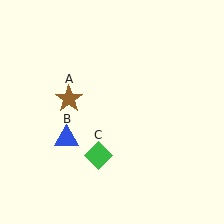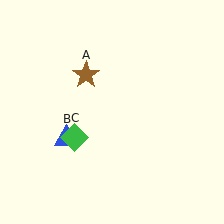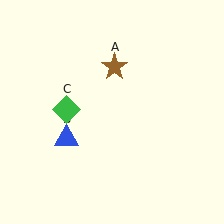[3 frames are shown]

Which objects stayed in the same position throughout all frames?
Blue triangle (object B) remained stationary.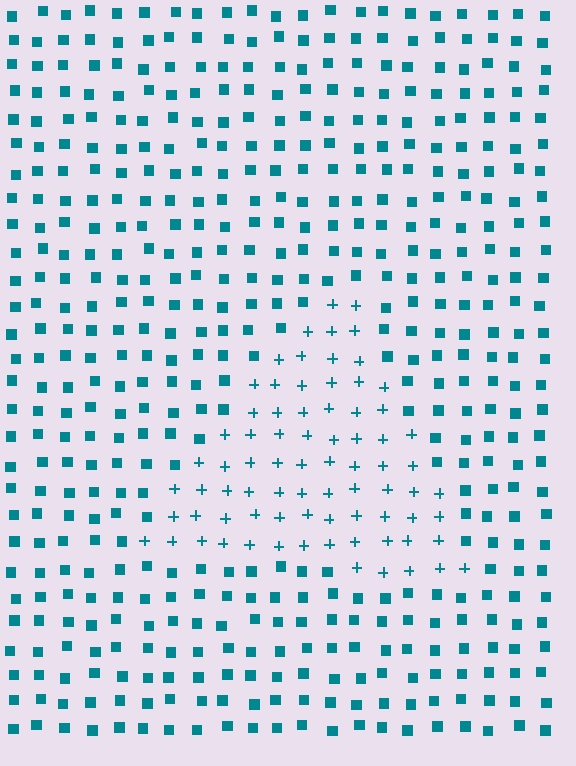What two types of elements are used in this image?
The image uses plus signs inside the triangle region and squares outside it.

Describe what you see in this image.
The image is filled with small teal elements arranged in a uniform grid. A triangle-shaped region contains plus signs, while the surrounding area contains squares. The boundary is defined purely by the change in element shape.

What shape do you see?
I see a triangle.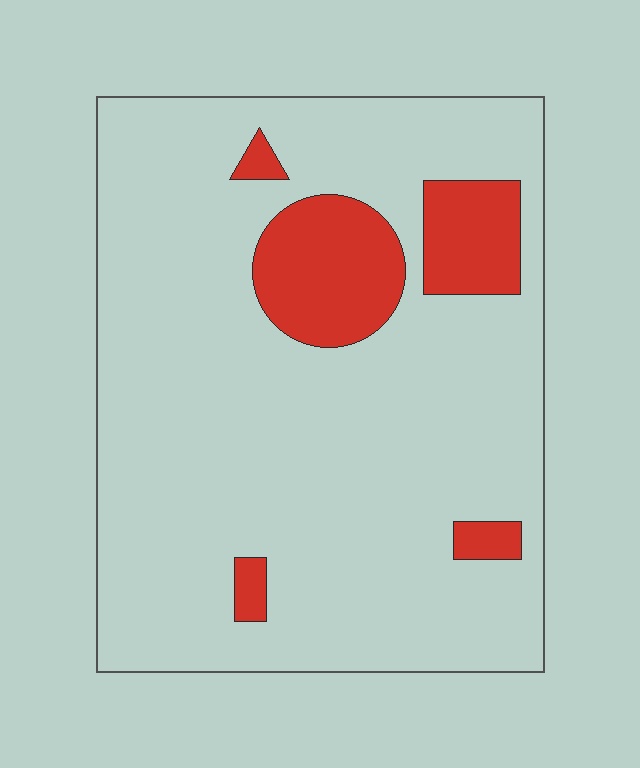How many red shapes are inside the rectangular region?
5.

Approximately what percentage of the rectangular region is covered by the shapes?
Approximately 15%.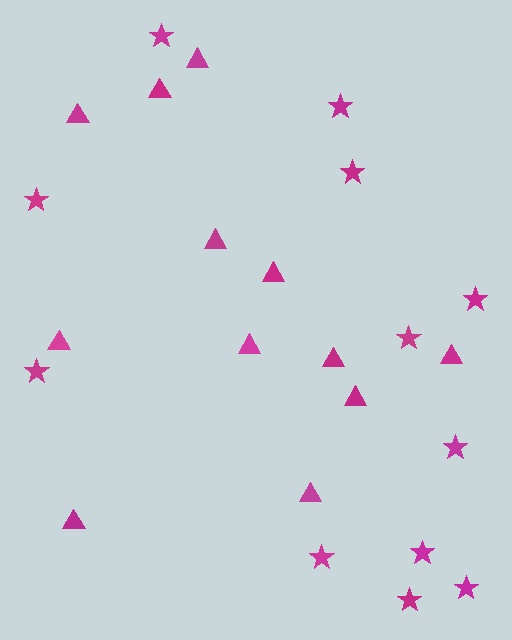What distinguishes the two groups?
There are 2 groups: one group of triangles (12) and one group of stars (12).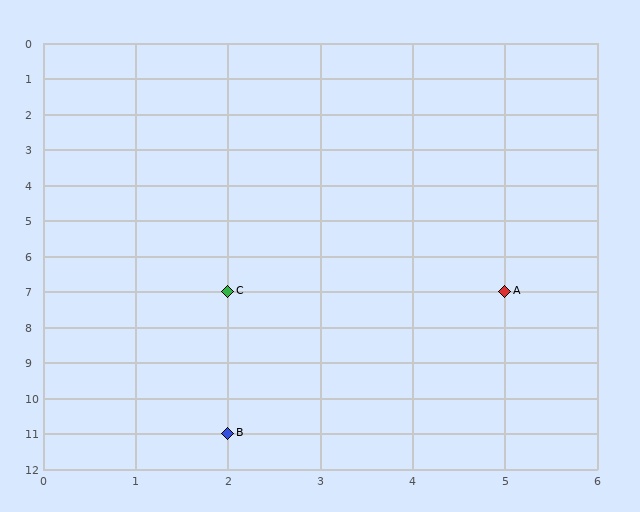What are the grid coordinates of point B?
Point B is at grid coordinates (2, 11).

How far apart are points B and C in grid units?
Points B and C are 4 rows apart.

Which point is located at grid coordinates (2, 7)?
Point C is at (2, 7).